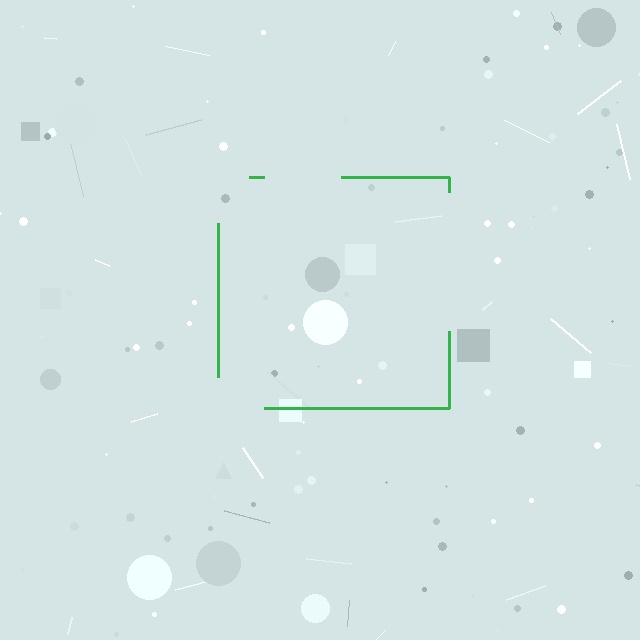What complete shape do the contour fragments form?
The contour fragments form a square.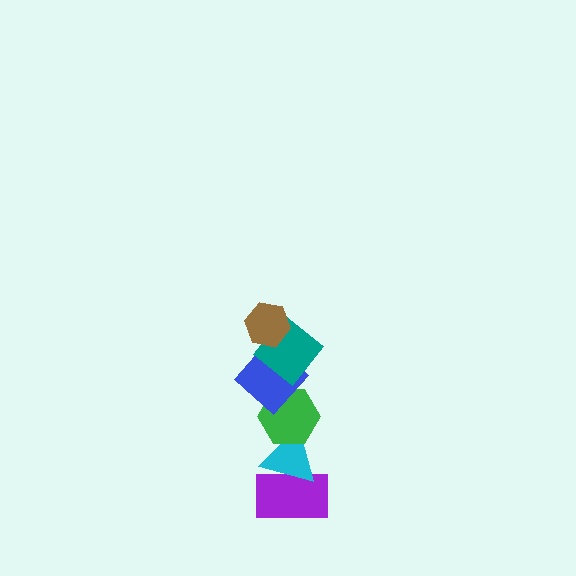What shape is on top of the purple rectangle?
The cyan triangle is on top of the purple rectangle.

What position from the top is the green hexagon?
The green hexagon is 4th from the top.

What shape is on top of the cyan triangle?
The green hexagon is on top of the cyan triangle.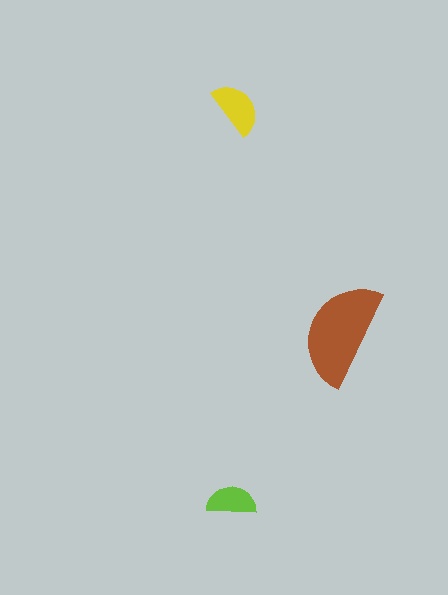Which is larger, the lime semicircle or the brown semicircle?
The brown one.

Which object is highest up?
The yellow semicircle is topmost.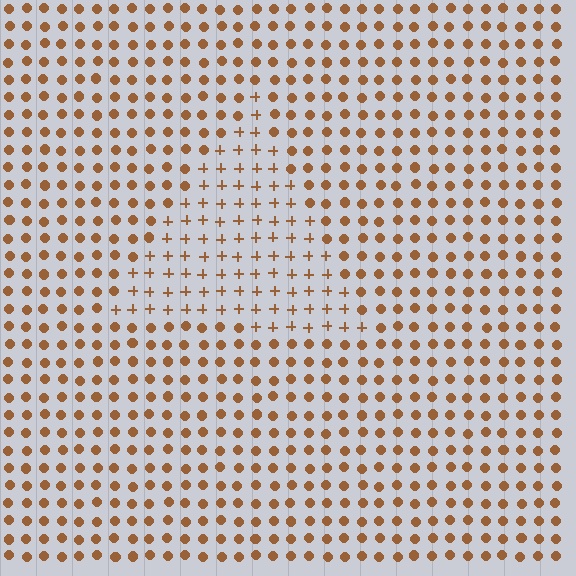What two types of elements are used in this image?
The image uses plus signs inside the triangle region and circles outside it.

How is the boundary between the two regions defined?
The boundary is defined by a change in element shape: plus signs inside vs. circles outside. All elements share the same color and spacing.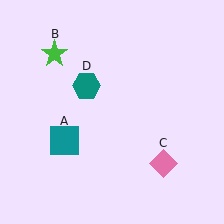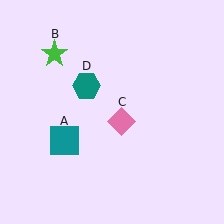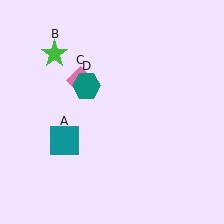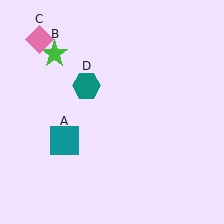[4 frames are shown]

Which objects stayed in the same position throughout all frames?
Teal square (object A) and green star (object B) and teal hexagon (object D) remained stationary.